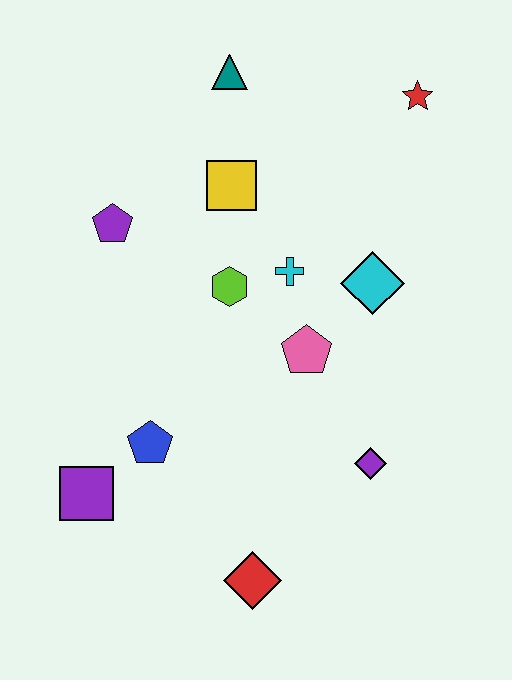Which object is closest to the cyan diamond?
The cyan cross is closest to the cyan diamond.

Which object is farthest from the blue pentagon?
The red star is farthest from the blue pentagon.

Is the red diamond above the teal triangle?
No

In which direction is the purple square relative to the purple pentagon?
The purple square is below the purple pentagon.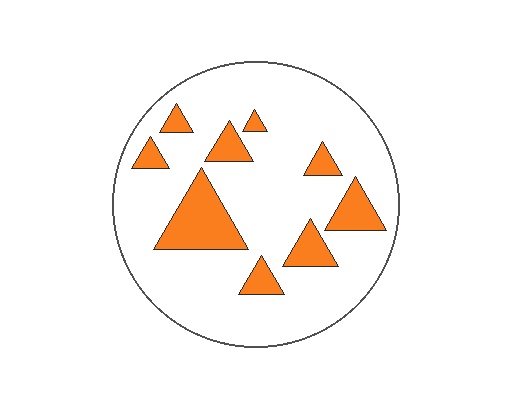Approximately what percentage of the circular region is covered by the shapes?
Approximately 20%.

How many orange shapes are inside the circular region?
9.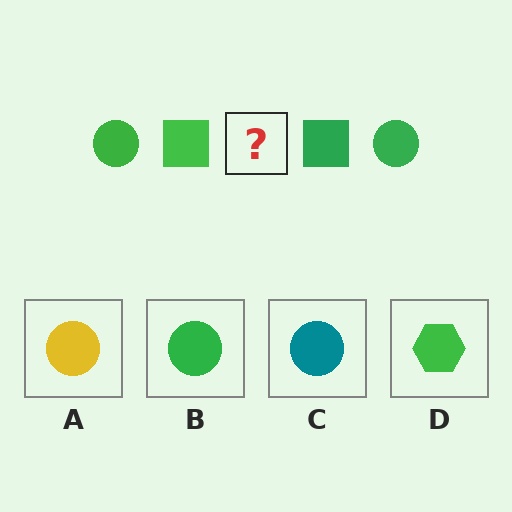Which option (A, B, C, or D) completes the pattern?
B.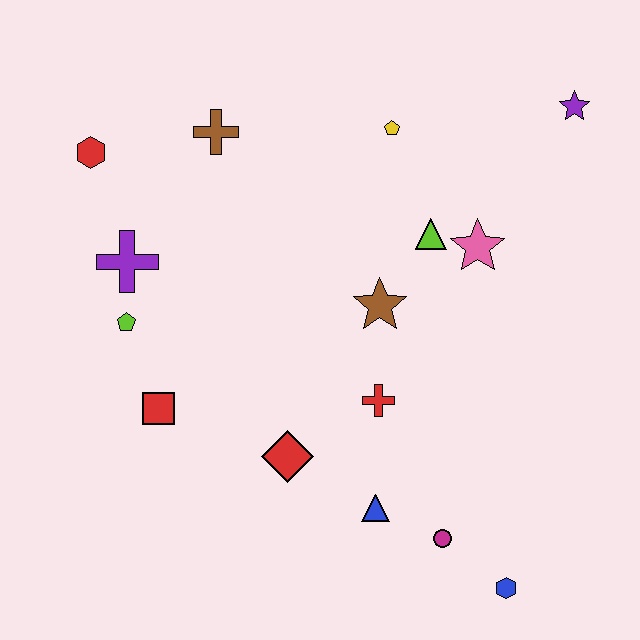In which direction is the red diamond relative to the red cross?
The red diamond is to the left of the red cross.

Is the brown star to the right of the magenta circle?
No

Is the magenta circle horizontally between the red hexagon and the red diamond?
No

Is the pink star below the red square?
No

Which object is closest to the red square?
The lime pentagon is closest to the red square.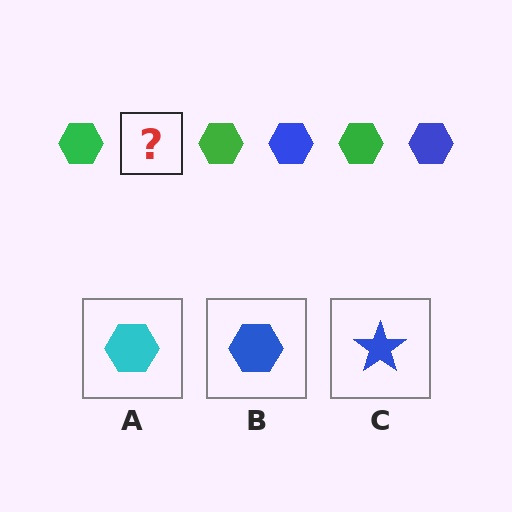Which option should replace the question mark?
Option B.